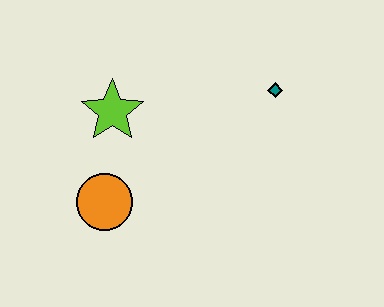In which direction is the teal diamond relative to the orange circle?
The teal diamond is to the right of the orange circle.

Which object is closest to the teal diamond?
The lime star is closest to the teal diamond.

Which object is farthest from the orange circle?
The teal diamond is farthest from the orange circle.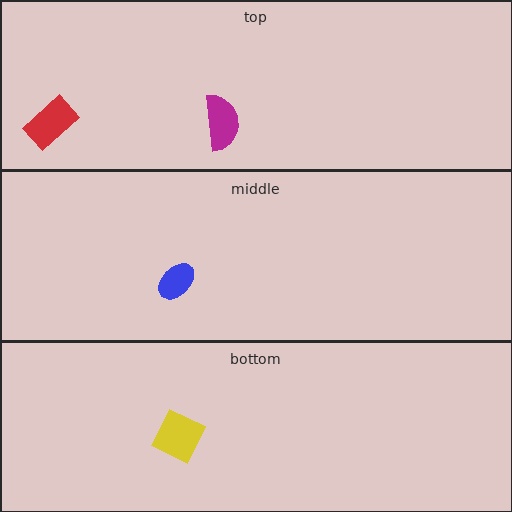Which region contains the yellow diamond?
The bottom region.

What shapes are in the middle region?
The blue ellipse.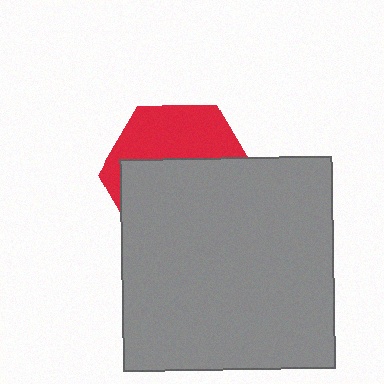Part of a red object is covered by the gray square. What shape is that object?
It is a hexagon.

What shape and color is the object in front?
The object in front is a gray square.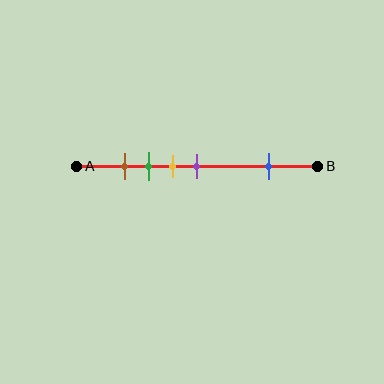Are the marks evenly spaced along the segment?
No, the marks are not evenly spaced.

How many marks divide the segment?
There are 5 marks dividing the segment.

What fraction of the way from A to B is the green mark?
The green mark is approximately 30% (0.3) of the way from A to B.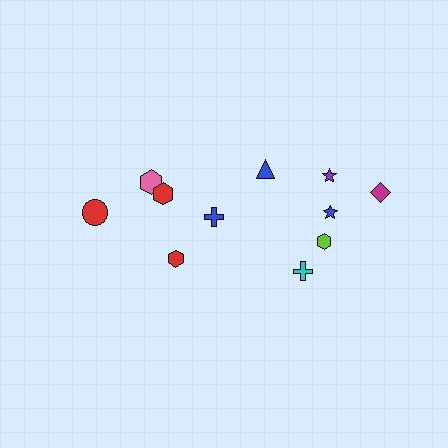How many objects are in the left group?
There are 4 objects.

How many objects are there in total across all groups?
There are 11 objects.